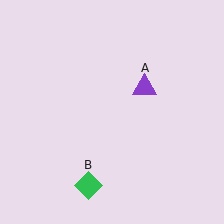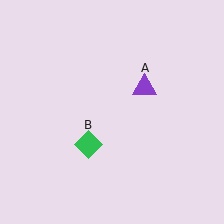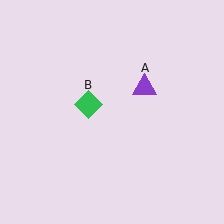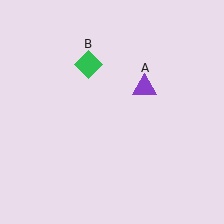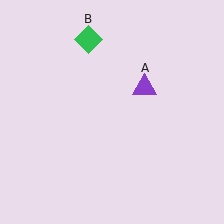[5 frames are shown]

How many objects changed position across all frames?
1 object changed position: green diamond (object B).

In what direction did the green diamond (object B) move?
The green diamond (object B) moved up.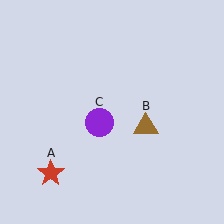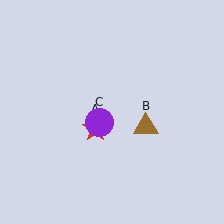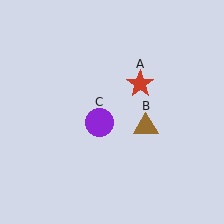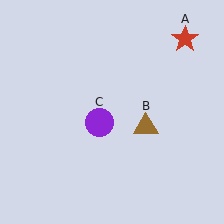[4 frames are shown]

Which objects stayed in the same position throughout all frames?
Brown triangle (object B) and purple circle (object C) remained stationary.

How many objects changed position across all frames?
1 object changed position: red star (object A).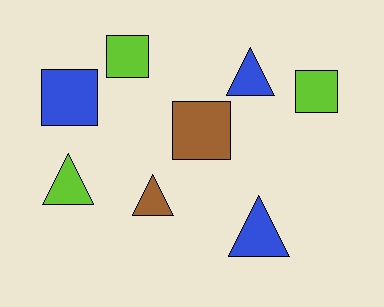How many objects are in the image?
There are 8 objects.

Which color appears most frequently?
Blue, with 3 objects.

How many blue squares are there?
There is 1 blue square.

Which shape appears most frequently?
Square, with 4 objects.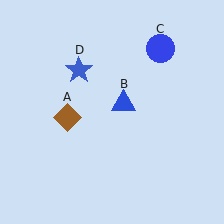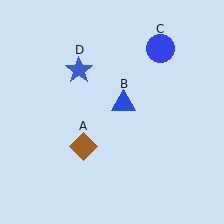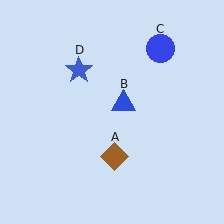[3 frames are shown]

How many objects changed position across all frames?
1 object changed position: brown diamond (object A).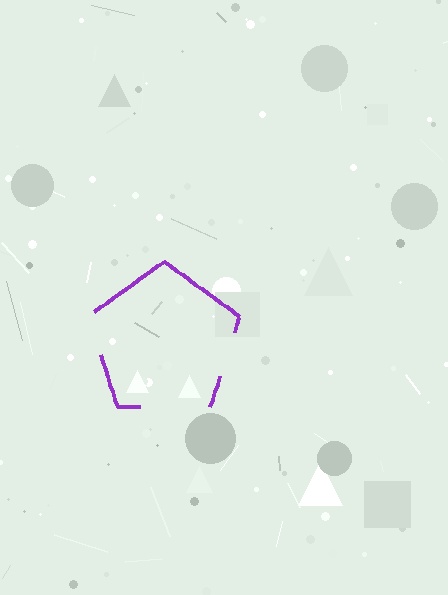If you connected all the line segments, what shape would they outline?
They would outline a pentagon.